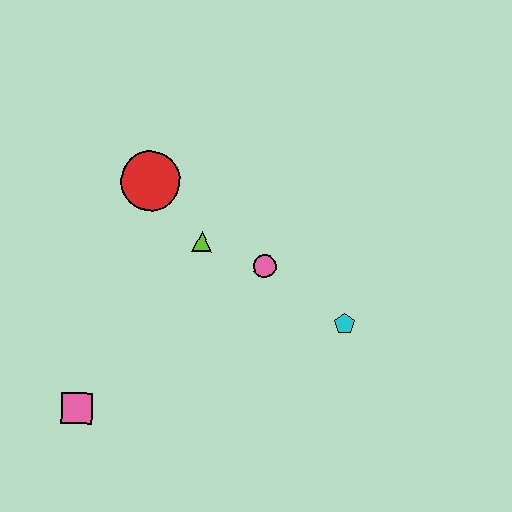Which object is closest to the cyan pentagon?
The pink circle is closest to the cyan pentagon.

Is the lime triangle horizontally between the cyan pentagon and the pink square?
Yes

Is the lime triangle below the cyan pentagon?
No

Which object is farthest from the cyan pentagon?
The pink square is farthest from the cyan pentagon.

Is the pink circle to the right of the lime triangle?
Yes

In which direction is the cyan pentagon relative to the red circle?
The cyan pentagon is to the right of the red circle.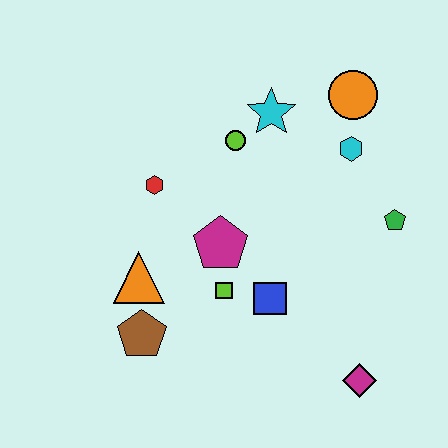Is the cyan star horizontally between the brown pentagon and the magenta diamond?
Yes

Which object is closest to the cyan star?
The lime circle is closest to the cyan star.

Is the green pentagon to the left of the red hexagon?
No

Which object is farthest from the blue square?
The orange circle is farthest from the blue square.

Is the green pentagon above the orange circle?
No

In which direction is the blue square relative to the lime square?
The blue square is to the right of the lime square.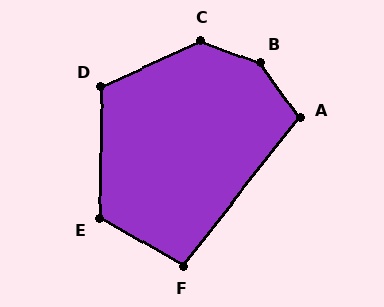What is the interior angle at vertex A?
Approximately 106 degrees (obtuse).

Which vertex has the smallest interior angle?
F, at approximately 98 degrees.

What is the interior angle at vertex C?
Approximately 135 degrees (obtuse).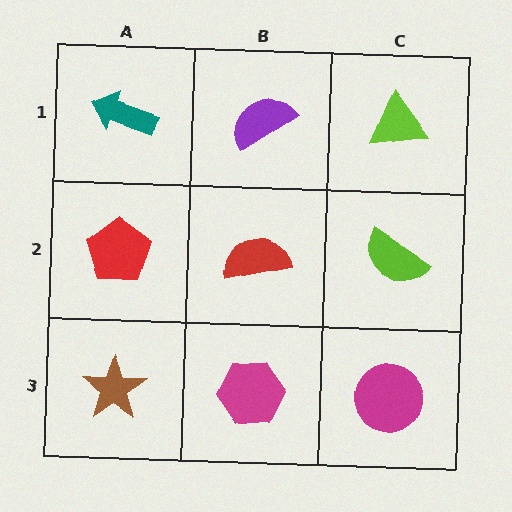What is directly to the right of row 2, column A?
A red semicircle.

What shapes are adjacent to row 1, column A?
A red pentagon (row 2, column A), a purple semicircle (row 1, column B).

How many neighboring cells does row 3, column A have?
2.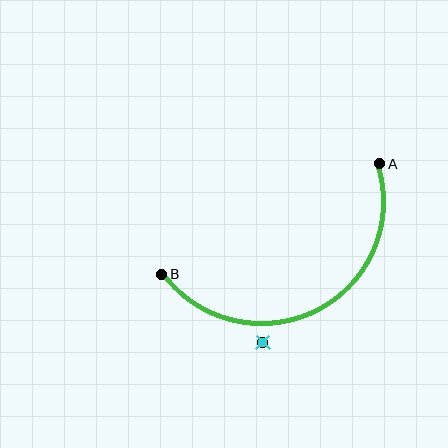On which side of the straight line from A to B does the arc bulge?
The arc bulges below the straight line connecting A and B.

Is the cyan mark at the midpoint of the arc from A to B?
No — the cyan mark does not lie on the arc at all. It sits slightly outside the curve.